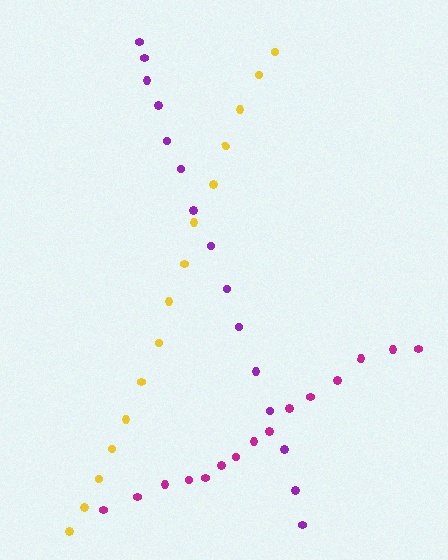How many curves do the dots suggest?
There are 3 distinct paths.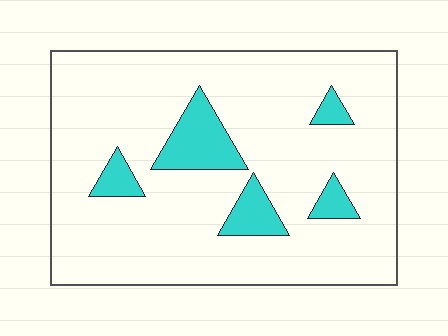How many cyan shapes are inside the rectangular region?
5.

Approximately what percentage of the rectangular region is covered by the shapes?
Approximately 15%.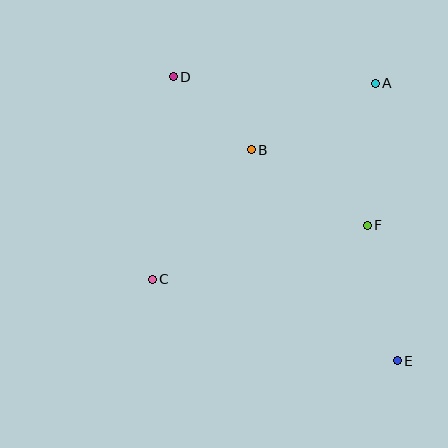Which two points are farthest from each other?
Points D and E are farthest from each other.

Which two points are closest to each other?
Points B and D are closest to each other.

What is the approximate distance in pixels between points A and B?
The distance between A and B is approximately 141 pixels.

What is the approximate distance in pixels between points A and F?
The distance between A and F is approximately 142 pixels.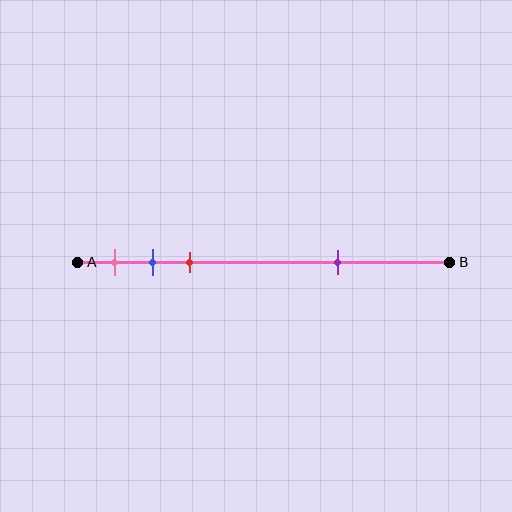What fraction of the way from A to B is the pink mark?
The pink mark is approximately 10% (0.1) of the way from A to B.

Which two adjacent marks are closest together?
The blue and red marks are the closest adjacent pair.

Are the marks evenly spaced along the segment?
No, the marks are not evenly spaced.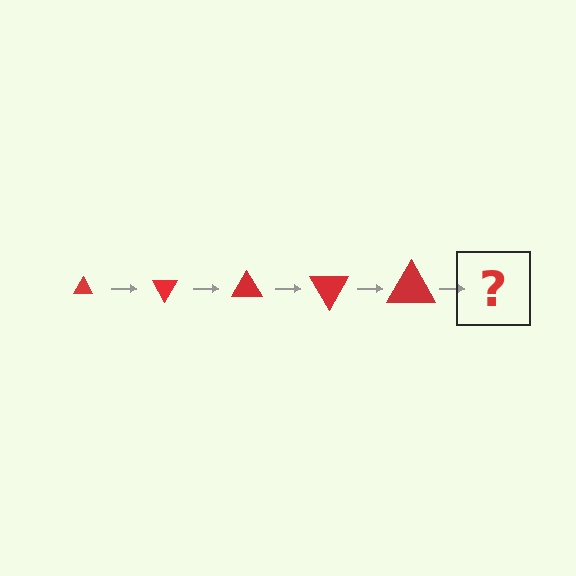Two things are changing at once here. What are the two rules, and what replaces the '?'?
The two rules are that the triangle grows larger each step and it rotates 60 degrees each step. The '?' should be a triangle, larger than the previous one and rotated 300 degrees from the start.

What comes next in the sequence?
The next element should be a triangle, larger than the previous one and rotated 300 degrees from the start.